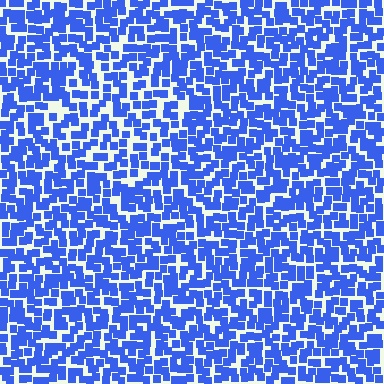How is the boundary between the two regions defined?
The boundary is defined by a change in element density (approximately 1.4x ratio). All elements are the same color, size, and shape.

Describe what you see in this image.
The image contains small blue elements arranged at two different densities. A diamond-shaped region is visible where the elements are less densely packed than the surrounding area.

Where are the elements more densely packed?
The elements are more densely packed outside the diamond boundary.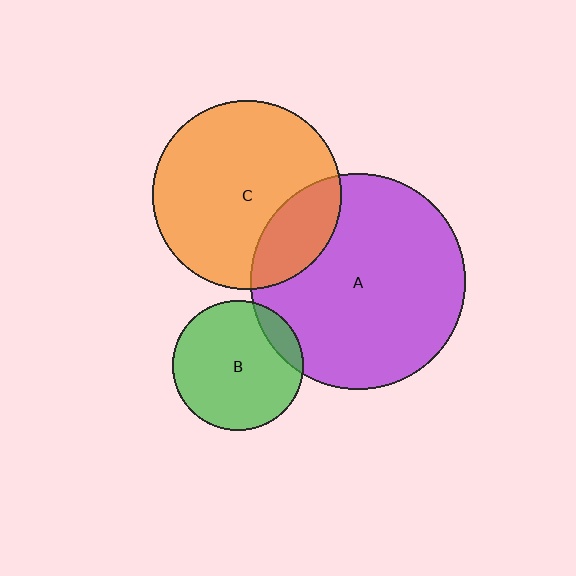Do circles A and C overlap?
Yes.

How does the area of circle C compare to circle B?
Approximately 2.1 times.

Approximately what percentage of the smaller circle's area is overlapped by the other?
Approximately 20%.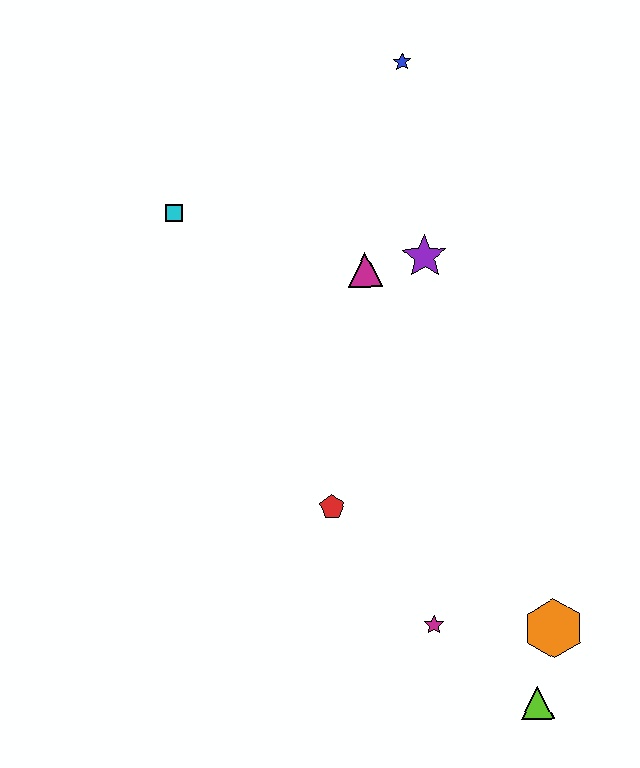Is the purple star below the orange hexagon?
No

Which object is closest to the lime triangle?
The orange hexagon is closest to the lime triangle.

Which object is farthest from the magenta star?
The blue star is farthest from the magenta star.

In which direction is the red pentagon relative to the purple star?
The red pentagon is below the purple star.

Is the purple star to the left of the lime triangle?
Yes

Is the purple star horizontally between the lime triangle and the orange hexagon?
No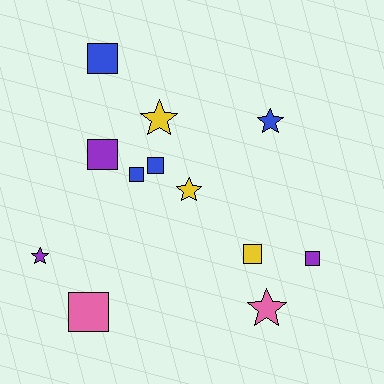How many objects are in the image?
There are 12 objects.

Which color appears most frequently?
Blue, with 4 objects.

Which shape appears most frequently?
Square, with 7 objects.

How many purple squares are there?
There are 2 purple squares.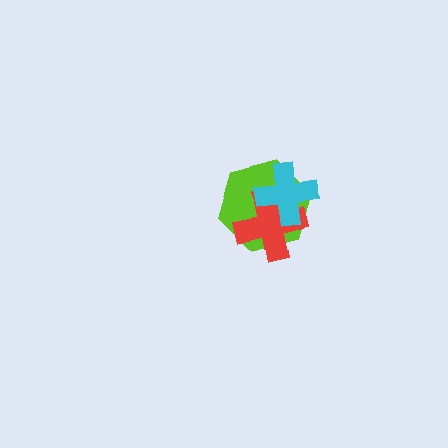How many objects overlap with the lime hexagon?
2 objects overlap with the lime hexagon.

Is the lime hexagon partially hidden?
Yes, it is partially covered by another shape.